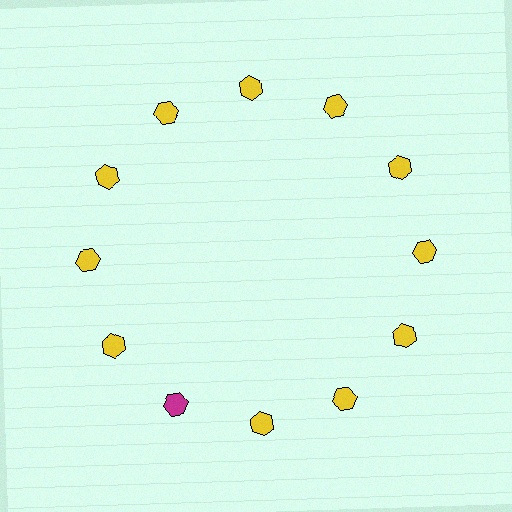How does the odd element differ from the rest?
It has a different color: magenta instead of yellow.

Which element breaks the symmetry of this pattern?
The magenta hexagon at roughly the 7 o'clock position breaks the symmetry. All other shapes are yellow hexagons.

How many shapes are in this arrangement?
There are 12 shapes arranged in a ring pattern.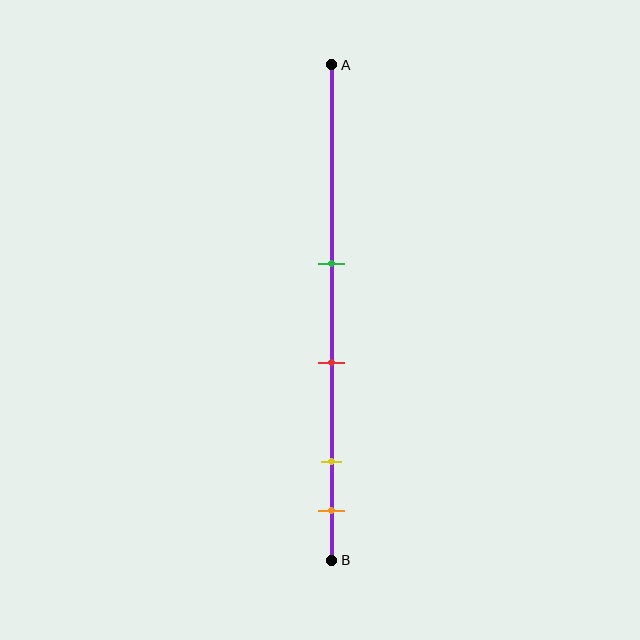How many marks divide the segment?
There are 4 marks dividing the segment.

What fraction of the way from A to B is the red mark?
The red mark is approximately 60% (0.6) of the way from A to B.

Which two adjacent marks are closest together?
The yellow and orange marks are the closest adjacent pair.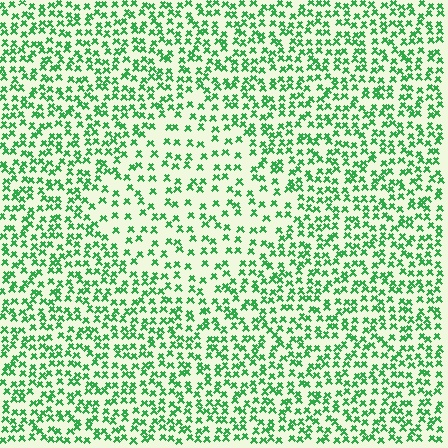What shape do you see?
I see a diamond.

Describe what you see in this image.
The image contains small green elements arranged at two different densities. A diamond-shaped region is visible where the elements are less densely packed than the surrounding area.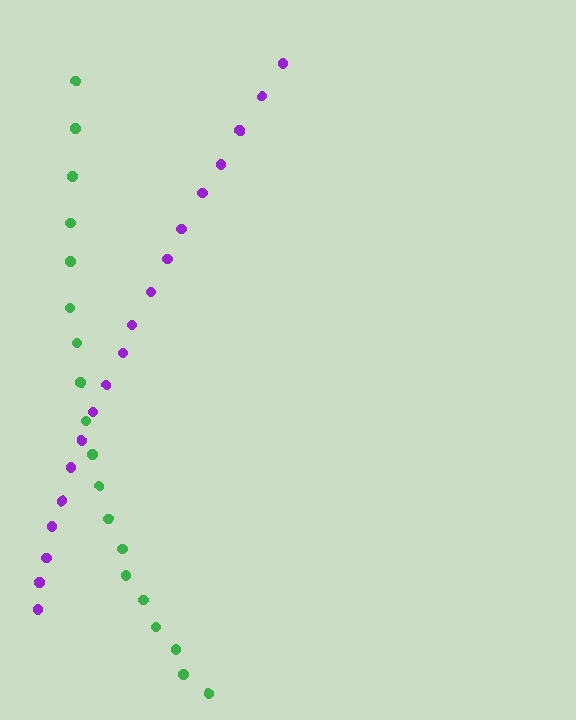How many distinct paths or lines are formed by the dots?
There are 2 distinct paths.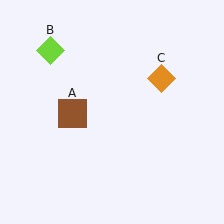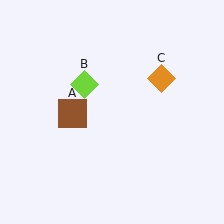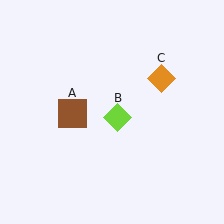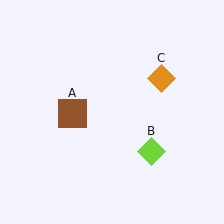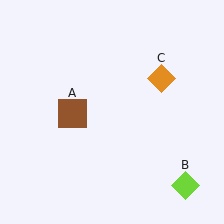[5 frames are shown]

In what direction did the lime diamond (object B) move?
The lime diamond (object B) moved down and to the right.